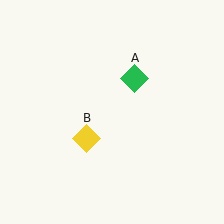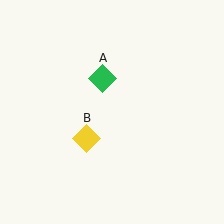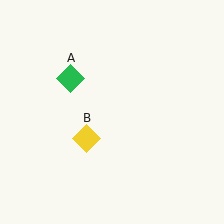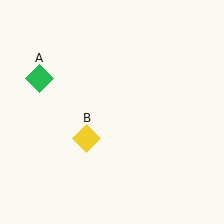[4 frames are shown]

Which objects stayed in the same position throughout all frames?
Yellow diamond (object B) remained stationary.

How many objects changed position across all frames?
1 object changed position: green diamond (object A).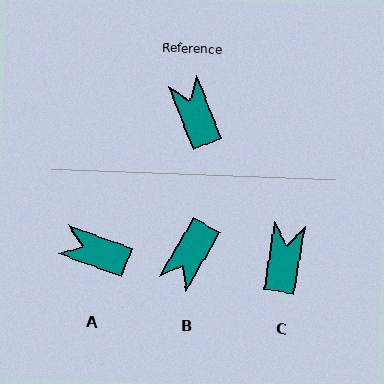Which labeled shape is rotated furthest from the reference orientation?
B, about 128 degrees away.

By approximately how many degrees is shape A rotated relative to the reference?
Approximately 48 degrees counter-clockwise.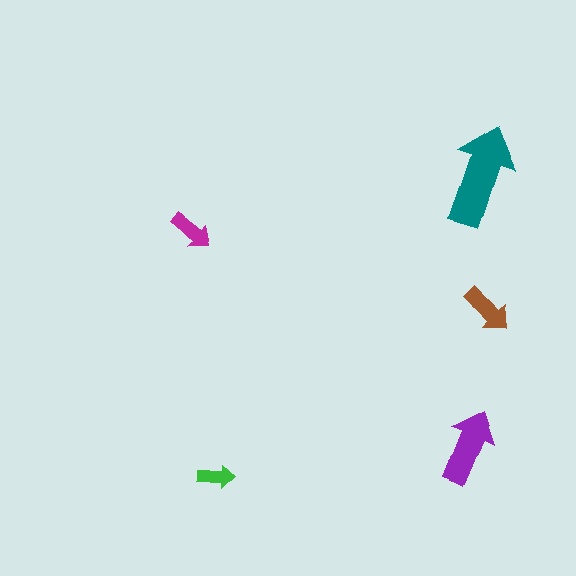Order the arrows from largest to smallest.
the teal one, the purple one, the brown one, the magenta one, the green one.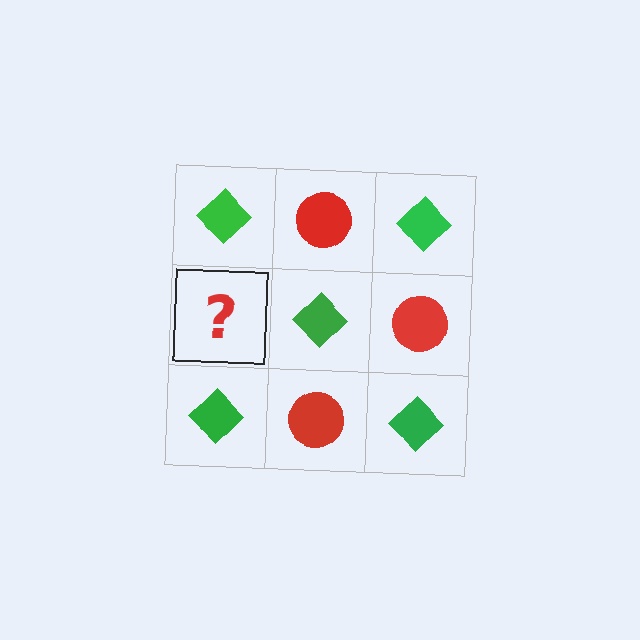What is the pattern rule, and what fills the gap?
The rule is that it alternates green diamond and red circle in a checkerboard pattern. The gap should be filled with a red circle.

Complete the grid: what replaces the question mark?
The question mark should be replaced with a red circle.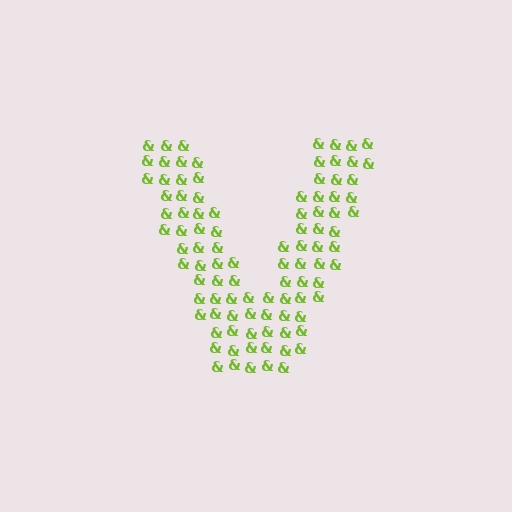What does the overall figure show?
The overall figure shows the letter V.